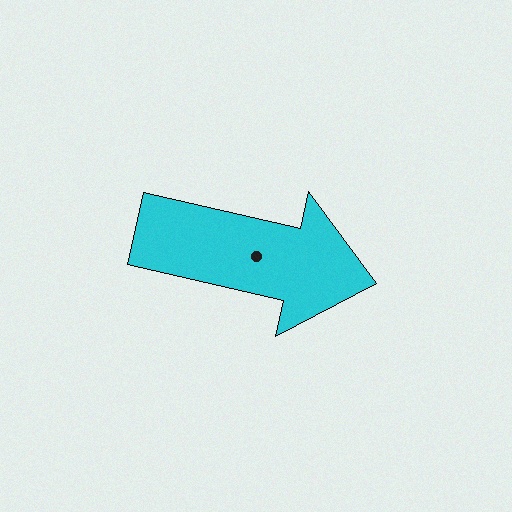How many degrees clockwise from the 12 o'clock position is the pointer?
Approximately 103 degrees.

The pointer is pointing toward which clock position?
Roughly 3 o'clock.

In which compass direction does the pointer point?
East.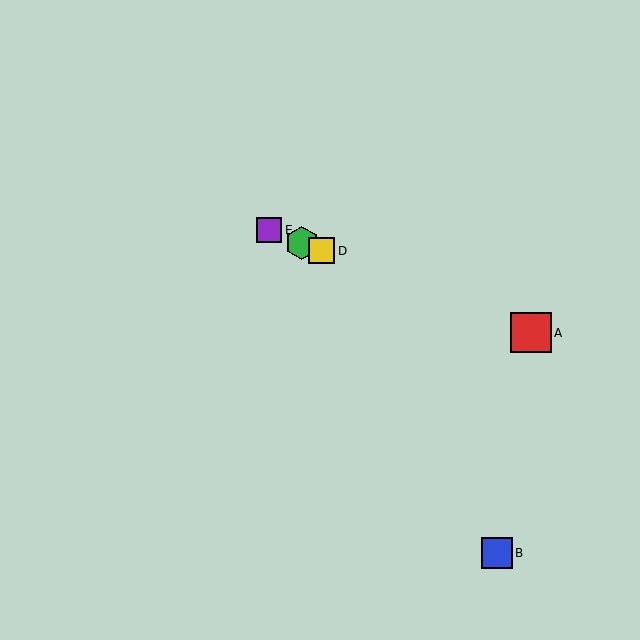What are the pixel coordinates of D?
Object D is at (322, 251).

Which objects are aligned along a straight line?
Objects A, C, D, E are aligned along a straight line.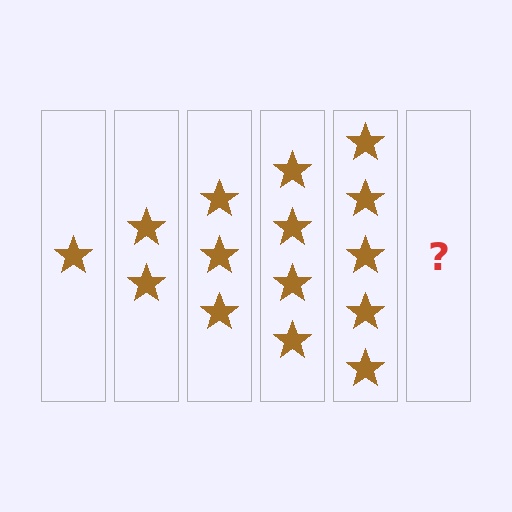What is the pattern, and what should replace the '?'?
The pattern is that each step adds one more star. The '?' should be 6 stars.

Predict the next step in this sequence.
The next step is 6 stars.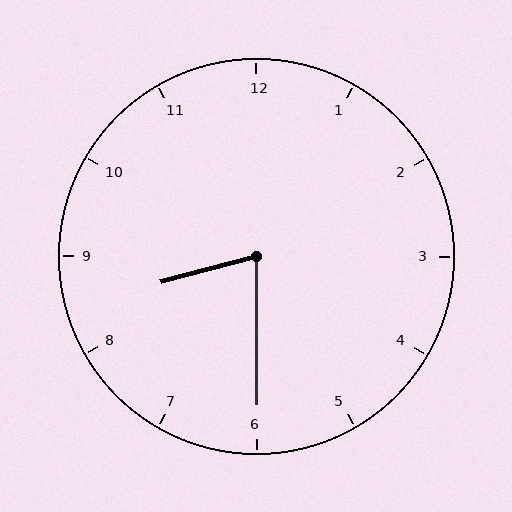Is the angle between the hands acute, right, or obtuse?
It is acute.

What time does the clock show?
8:30.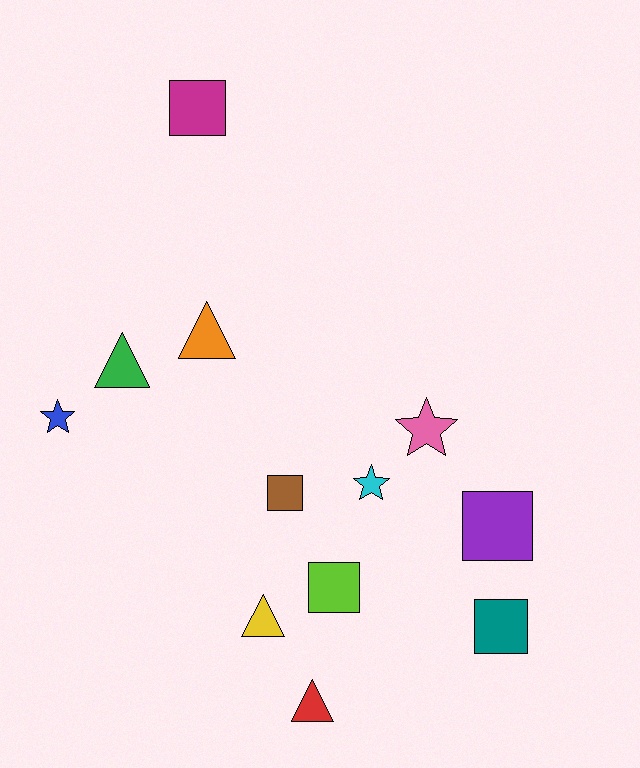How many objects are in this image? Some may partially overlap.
There are 12 objects.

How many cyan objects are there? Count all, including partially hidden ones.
There is 1 cyan object.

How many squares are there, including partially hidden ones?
There are 5 squares.